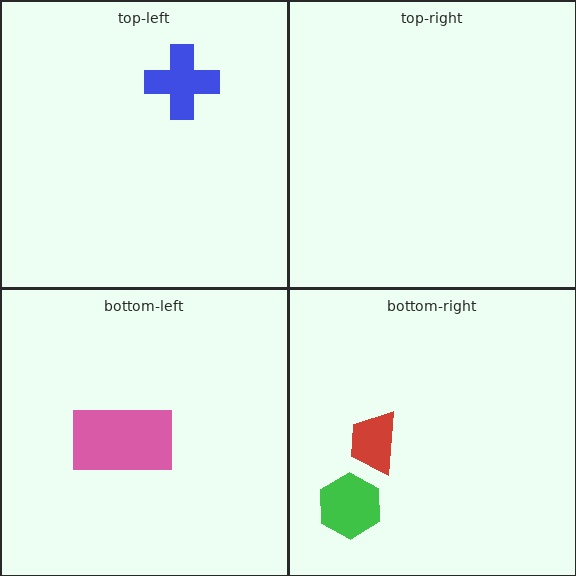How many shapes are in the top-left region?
1.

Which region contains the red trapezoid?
The bottom-right region.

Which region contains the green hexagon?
The bottom-right region.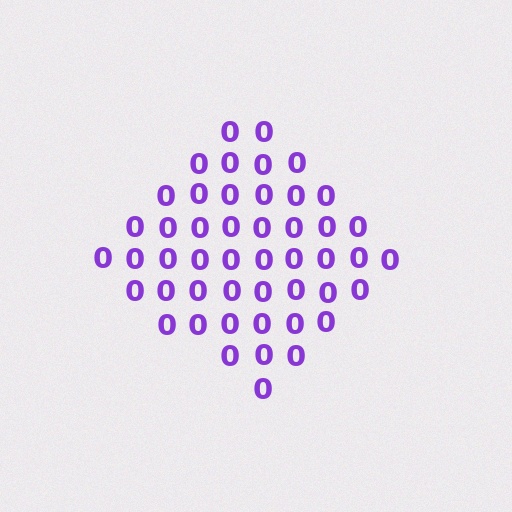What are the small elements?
The small elements are digit 0's.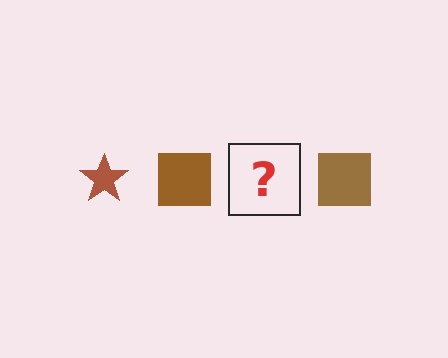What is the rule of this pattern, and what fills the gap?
The rule is that the pattern cycles through star, square shapes in brown. The gap should be filled with a brown star.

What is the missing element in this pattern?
The missing element is a brown star.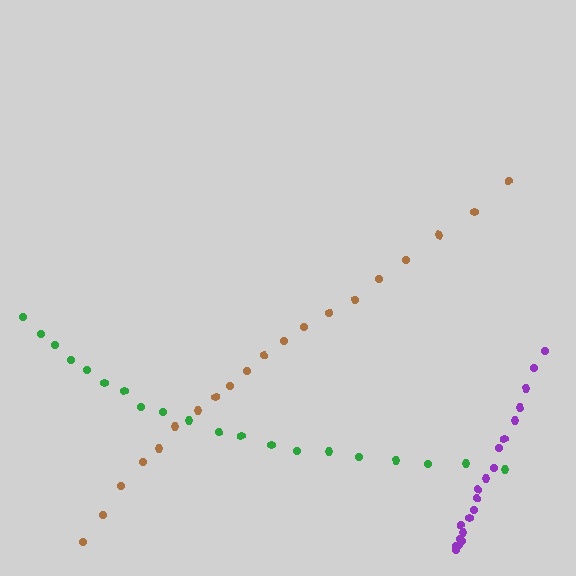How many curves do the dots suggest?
There are 3 distinct paths.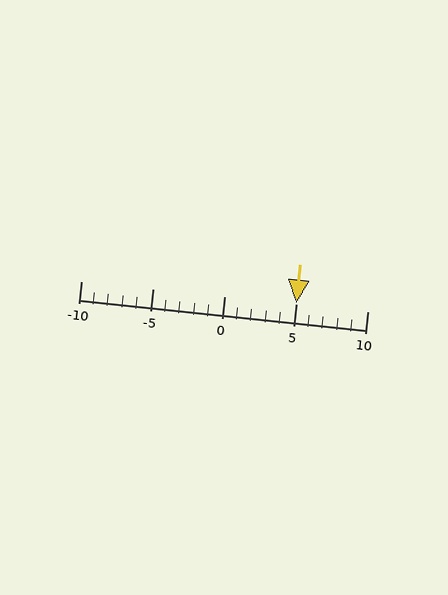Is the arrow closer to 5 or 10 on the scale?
The arrow is closer to 5.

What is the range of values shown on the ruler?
The ruler shows values from -10 to 10.